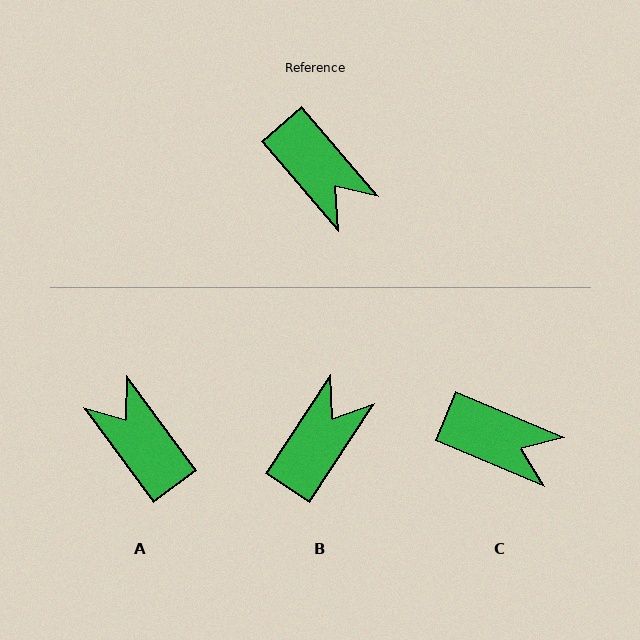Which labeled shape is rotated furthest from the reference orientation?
A, about 176 degrees away.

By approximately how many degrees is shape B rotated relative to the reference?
Approximately 106 degrees counter-clockwise.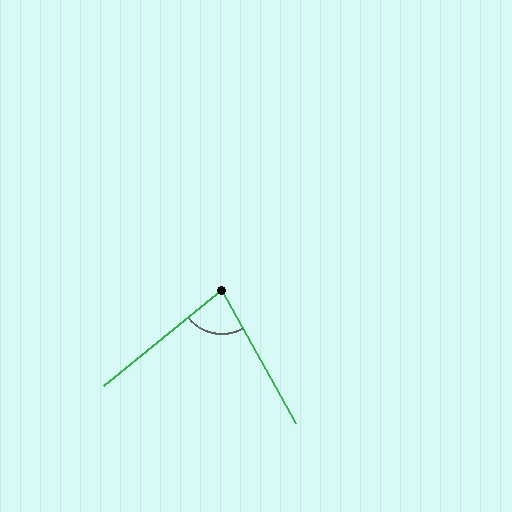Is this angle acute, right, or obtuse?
It is acute.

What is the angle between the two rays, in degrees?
Approximately 80 degrees.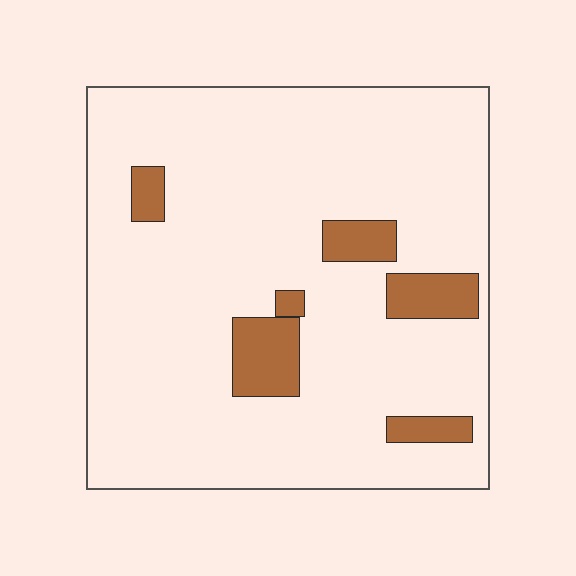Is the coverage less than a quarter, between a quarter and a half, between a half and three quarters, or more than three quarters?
Less than a quarter.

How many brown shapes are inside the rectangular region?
6.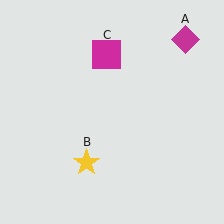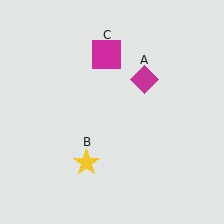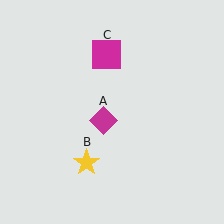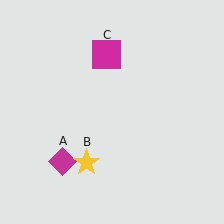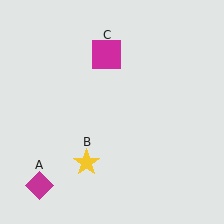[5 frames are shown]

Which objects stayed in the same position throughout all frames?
Yellow star (object B) and magenta square (object C) remained stationary.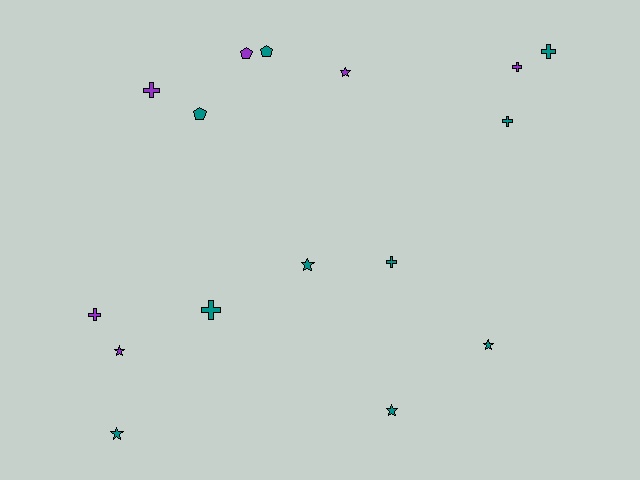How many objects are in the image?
There are 16 objects.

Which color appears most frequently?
Teal, with 10 objects.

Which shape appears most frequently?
Cross, with 7 objects.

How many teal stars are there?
There are 4 teal stars.